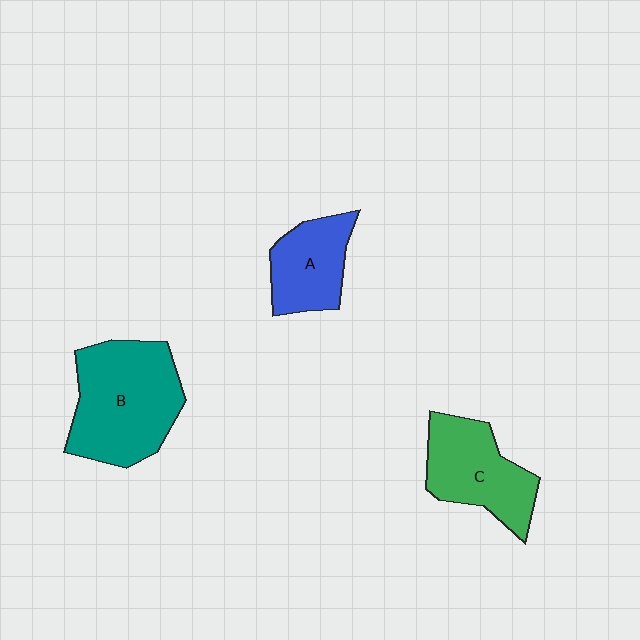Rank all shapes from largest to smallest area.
From largest to smallest: B (teal), C (green), A (blue).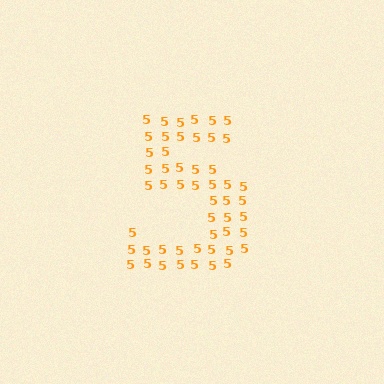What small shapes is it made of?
It is made of small digit 5's.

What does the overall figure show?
The overall figure shows the digit 5.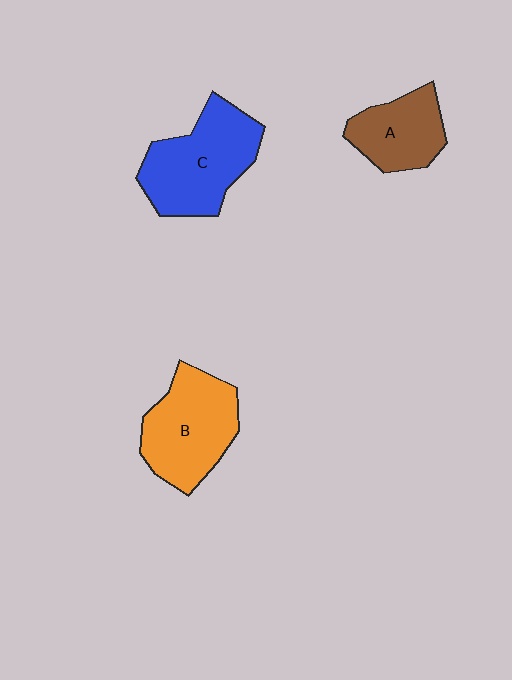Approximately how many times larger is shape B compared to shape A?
Approximately 1.4 times.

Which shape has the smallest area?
Shape A (brown).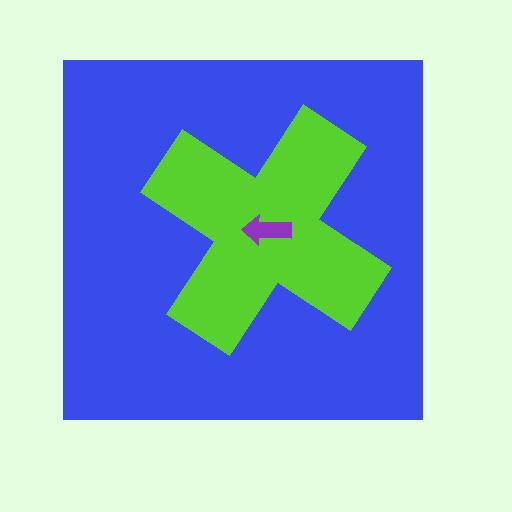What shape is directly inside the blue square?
The lime cross.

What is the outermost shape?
The blue square.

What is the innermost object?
The purple arrow.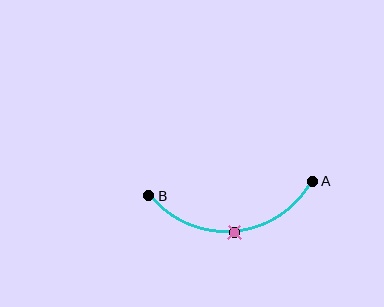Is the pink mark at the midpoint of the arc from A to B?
Yes. The pink mark lies on the arc at equal arc-length from both A and B — it is the arc midpoint.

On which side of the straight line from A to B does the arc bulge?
The arc bulges below the straight line connecting A and B.